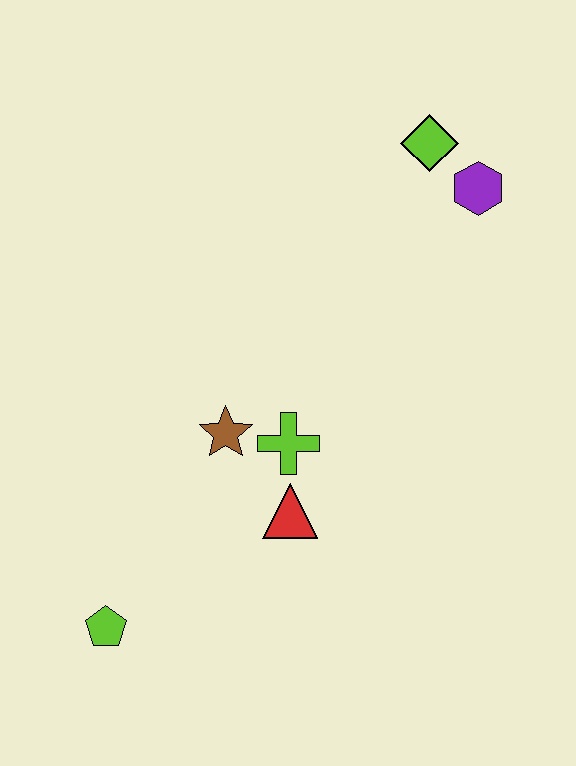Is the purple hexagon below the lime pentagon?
No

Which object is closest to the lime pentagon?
The red triangle is closest to the lime pentagon.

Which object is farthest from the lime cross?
The lime diamond is farthest from the lime cross.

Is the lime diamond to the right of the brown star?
Yes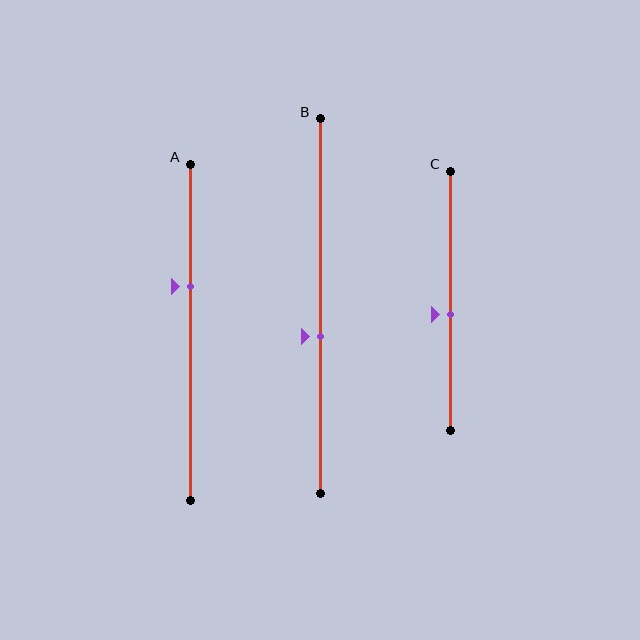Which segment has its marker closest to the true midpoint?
Segment C has its marker closest to the true midpoint.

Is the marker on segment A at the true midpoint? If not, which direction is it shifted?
No, the marker on segment A is shifted upward by about 14% of the segment length.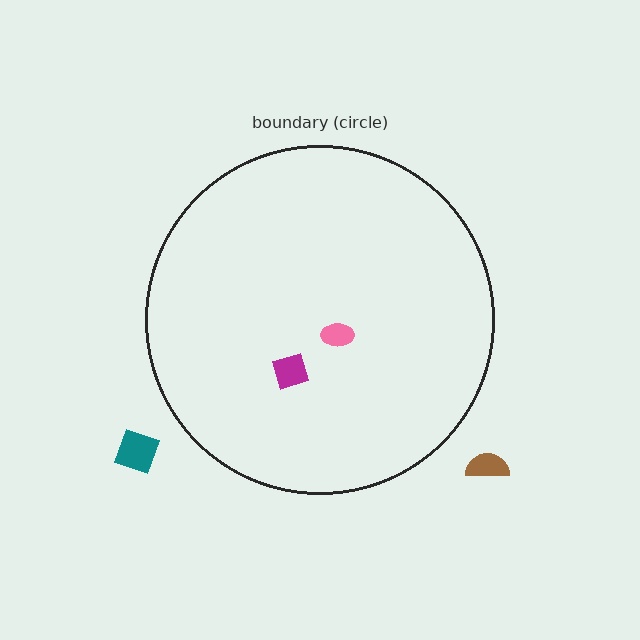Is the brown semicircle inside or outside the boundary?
Outside.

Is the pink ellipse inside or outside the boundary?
Inside.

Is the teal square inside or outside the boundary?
Outside.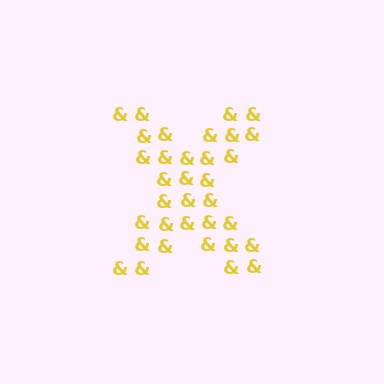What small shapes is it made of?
It is made of small ampersands.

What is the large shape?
The large shape is the letter X.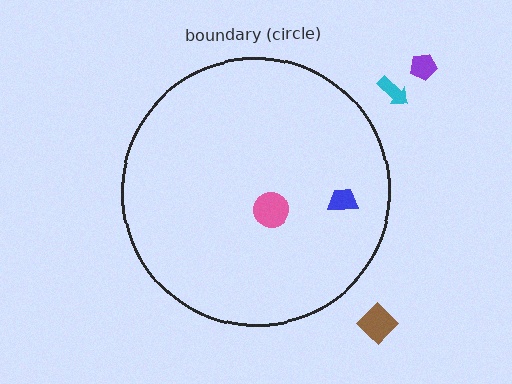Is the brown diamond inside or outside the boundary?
Outside.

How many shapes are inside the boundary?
2 inside, 3 outside.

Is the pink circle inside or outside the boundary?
Inside.